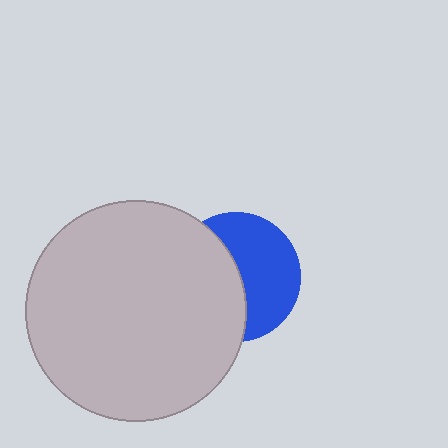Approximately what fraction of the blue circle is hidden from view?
Roughly 49% of the blue circle is hidden behind the light gray circle.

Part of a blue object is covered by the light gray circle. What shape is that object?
It is a circle.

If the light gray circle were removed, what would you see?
You would see the complete blue circle.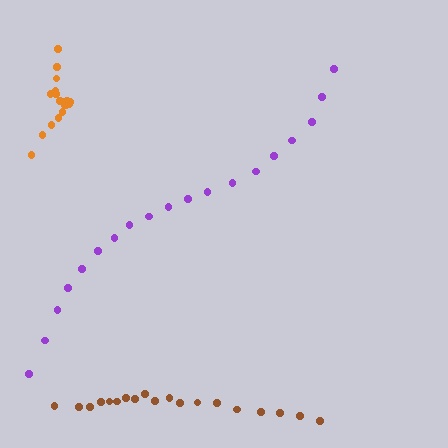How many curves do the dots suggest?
There are 3 distinct paths.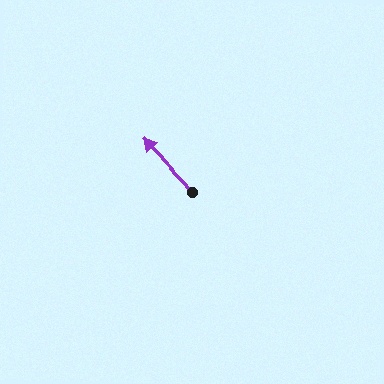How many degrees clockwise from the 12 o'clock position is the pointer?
Approximately 317 degrees.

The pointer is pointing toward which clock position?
Roughly 11 o'clock.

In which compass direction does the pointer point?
Northwest.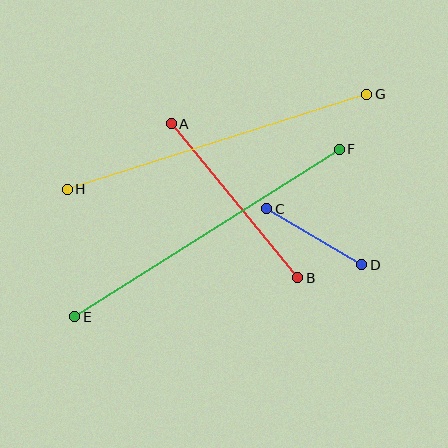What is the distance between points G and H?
The distance is approximately 314 pixels.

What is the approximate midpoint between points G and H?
The midpoint is at approximately (217, 142) pixels.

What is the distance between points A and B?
The distance is approximately 199 pixels.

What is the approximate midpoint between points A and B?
The midpoint is at approximately (235, 201) pixels.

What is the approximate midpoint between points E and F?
The midpoint is at approximately (207, 233) pixels.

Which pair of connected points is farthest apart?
Points G and H are farthest apart.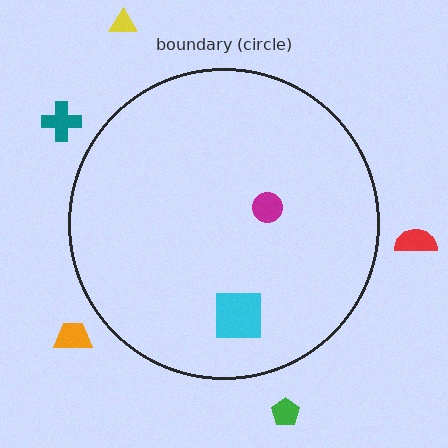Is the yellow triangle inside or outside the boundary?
Outside.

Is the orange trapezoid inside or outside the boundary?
Outside.